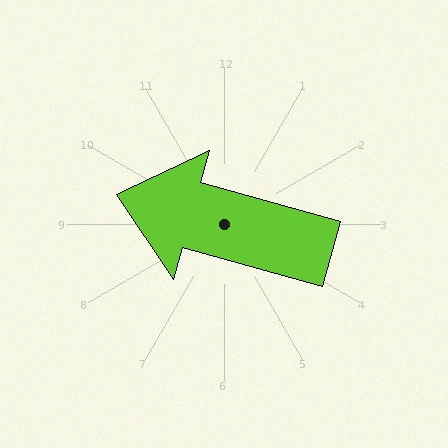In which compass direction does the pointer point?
West.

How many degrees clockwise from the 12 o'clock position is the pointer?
Approximately 285 degrees.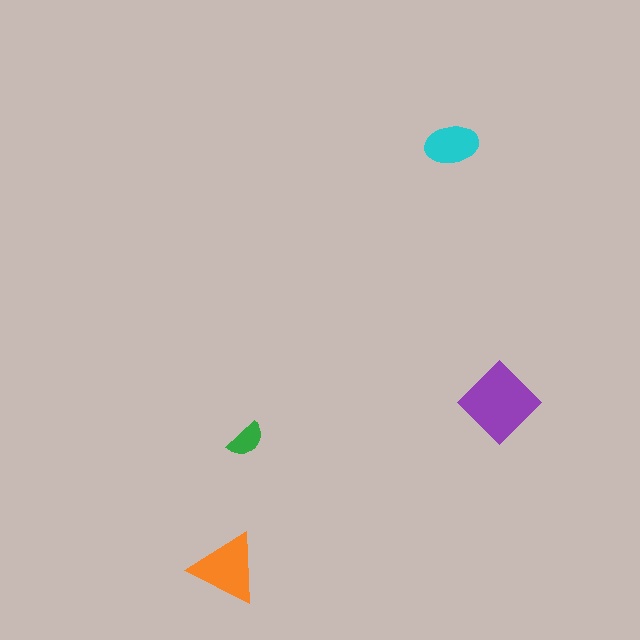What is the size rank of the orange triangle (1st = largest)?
2nd.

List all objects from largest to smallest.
The purple diamond, the orange triangle, the cyan ellipse, the green semicircle.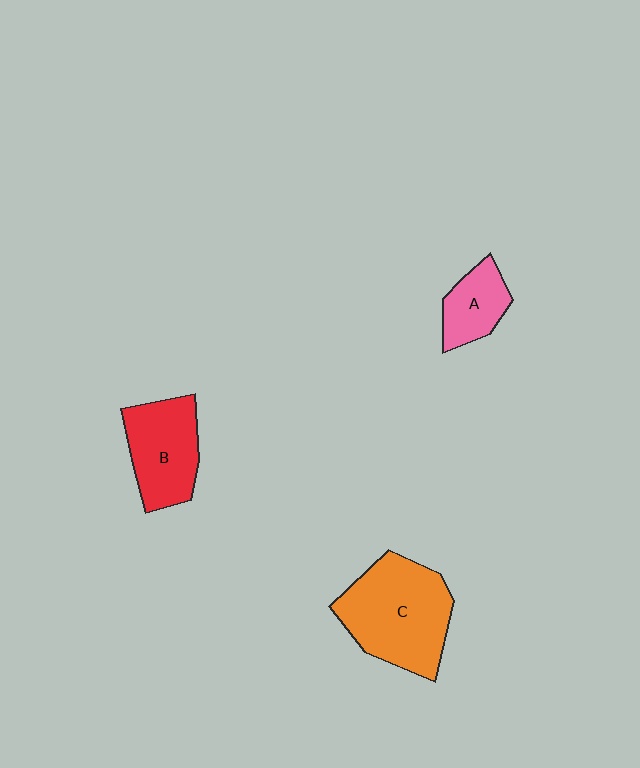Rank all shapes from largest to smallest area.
From largest to smallest: C (orange), B (red), A (pink).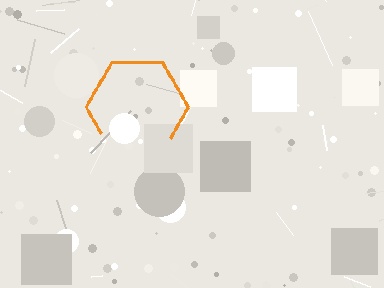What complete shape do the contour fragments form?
The contour fragments form a hexagon.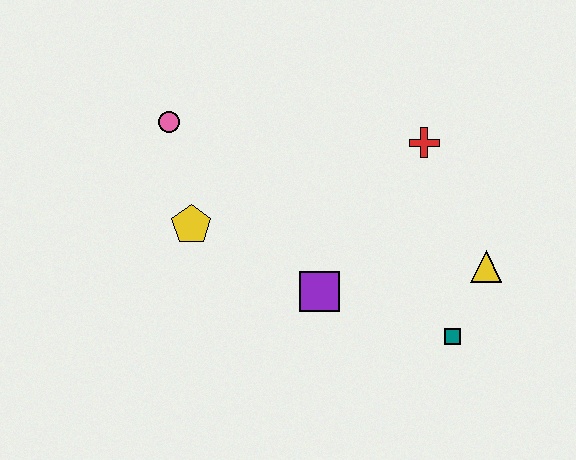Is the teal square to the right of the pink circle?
Yes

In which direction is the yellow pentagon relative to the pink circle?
The yellow pentagon is below the pink circle.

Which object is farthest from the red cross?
The pink circle is farthest from the red cross.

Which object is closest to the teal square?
The yellow triangle is closest to the teal square.